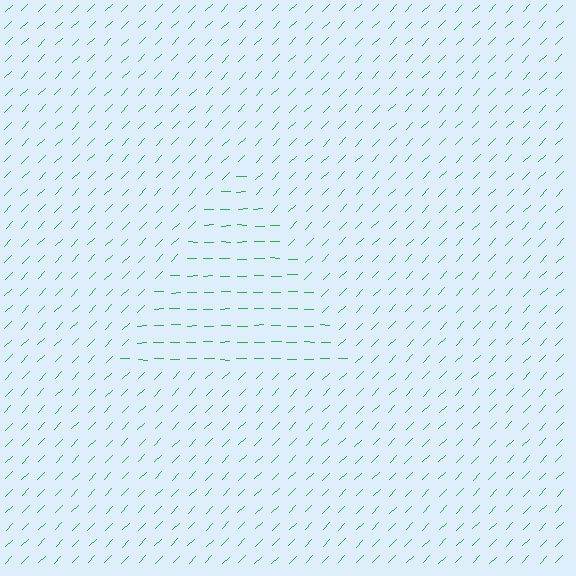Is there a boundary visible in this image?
Yes, there is a texture boundary formed by a change in line orientation.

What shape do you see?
I see a triangle.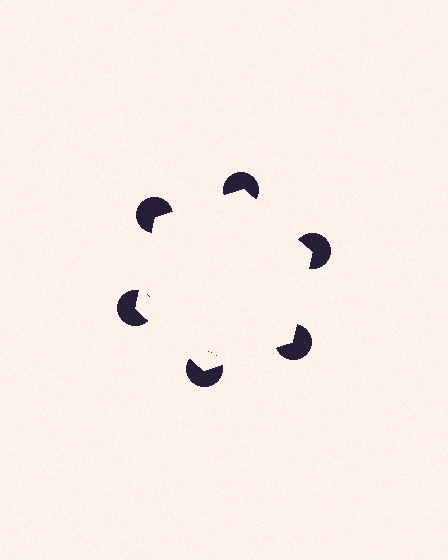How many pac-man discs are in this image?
There are 6 — one at each vertex of the illusory hexagon.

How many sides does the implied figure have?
6 sides.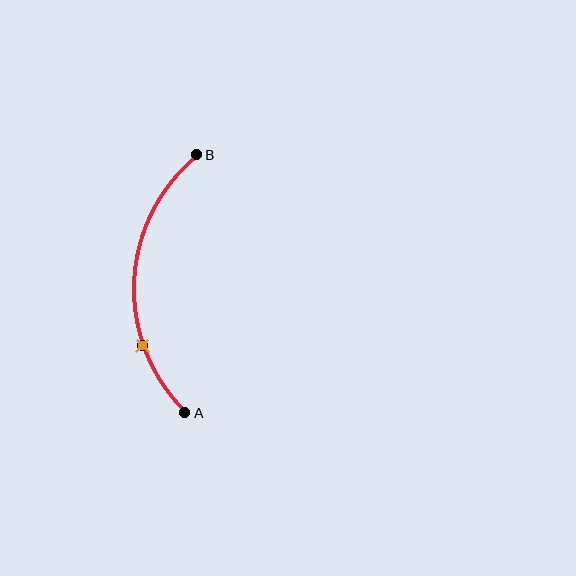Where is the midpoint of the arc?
The arc midpoint is the point on the curve farthest from the straight line joining A and B. It sits to the left of that line.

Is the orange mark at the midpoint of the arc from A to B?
No. The orange mark lies on the arc but is closer to endpoint A. The arc midpoint would be at the point on the curve equidistant along the arc from both A and B.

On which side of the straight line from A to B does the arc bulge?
The arc bulges to the left of the straight line connecting A and B.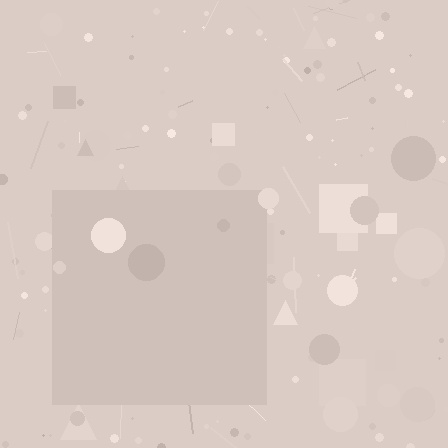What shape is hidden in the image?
A square is hidden in the image.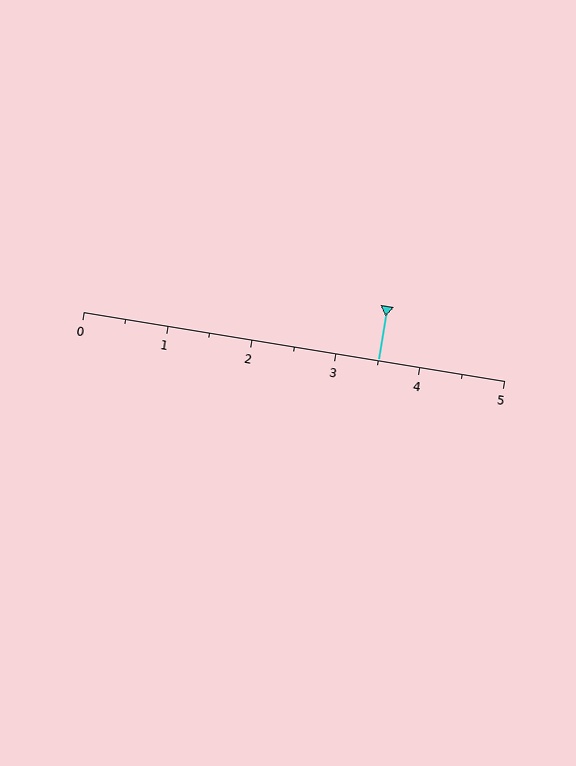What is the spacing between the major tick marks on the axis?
The major ticks are spaced 1 apart.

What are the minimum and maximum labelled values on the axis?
The axis runs from 0 to 5.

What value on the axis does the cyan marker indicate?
The marker indicates approximately 3.5.